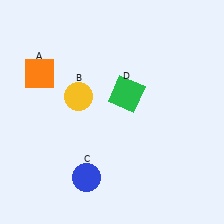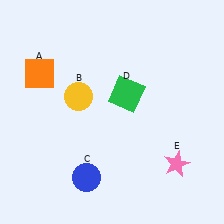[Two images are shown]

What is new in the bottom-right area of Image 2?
A pink star (E) was added in the bottom-right area of Image 2.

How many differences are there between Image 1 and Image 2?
There is 1 difference between the two images.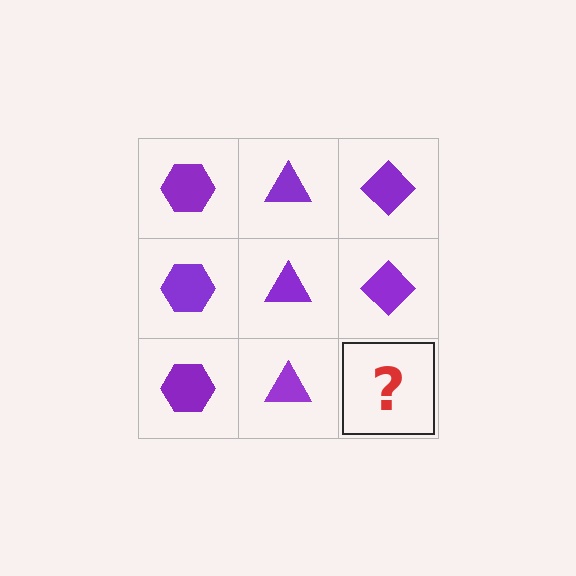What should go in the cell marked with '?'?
The missing cell should contain a purple diamond.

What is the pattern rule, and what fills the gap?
The rule is that each column has a consistent shape. The gap should be filled with a purple diamond.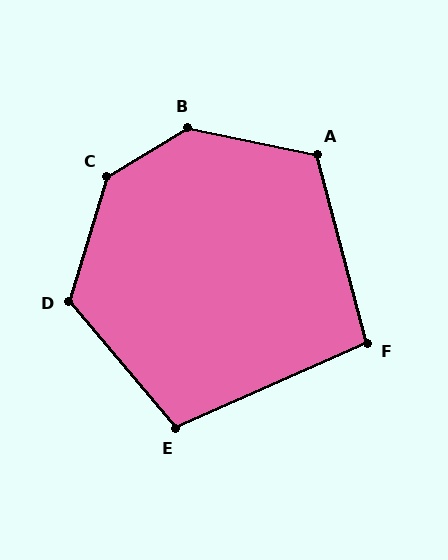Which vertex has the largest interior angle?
C, at approximately 138 degrees.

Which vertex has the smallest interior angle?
F, at approximately 99 degrees.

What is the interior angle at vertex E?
Approximately 106 degrees (obtuse).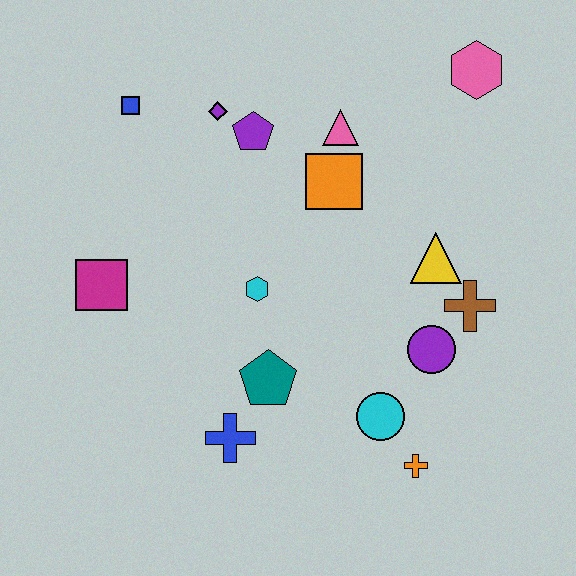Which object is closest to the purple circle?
The brown cross is closest to the purple circle.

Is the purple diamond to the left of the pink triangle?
Yes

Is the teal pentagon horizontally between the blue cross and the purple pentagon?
No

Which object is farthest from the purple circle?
The blue square is farthest from the purple circle.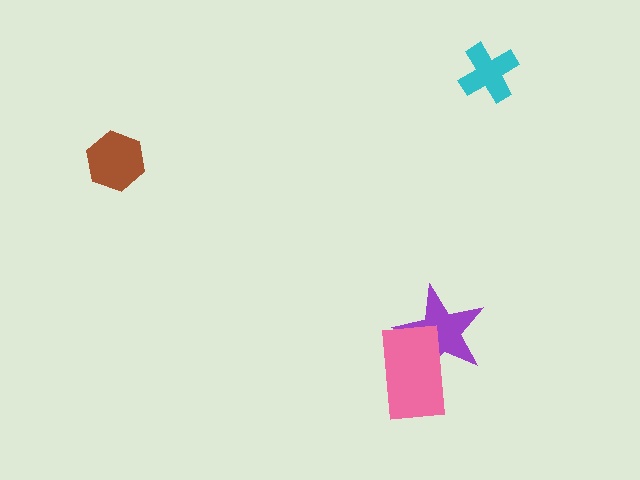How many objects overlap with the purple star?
1 object overlaps with the purple star.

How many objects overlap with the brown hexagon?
0 objects overlap with the brown hexagon.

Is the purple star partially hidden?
Yes, it is partially covered by another shape.